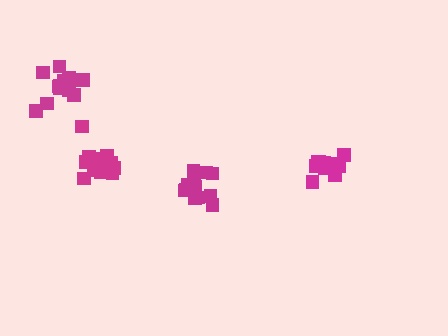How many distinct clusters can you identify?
There are 4 distinct clusters.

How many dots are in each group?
Group 1: 15 dots, Group 2: 12 dots, Group 3: 15 dots, Group 4: 14 dots (56 total).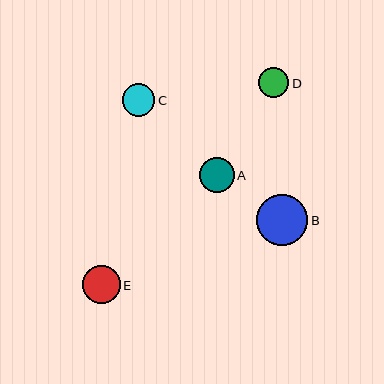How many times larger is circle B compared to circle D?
Circle B is approximately 1.7 times the size of circle D.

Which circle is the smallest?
Circle D is the smallest with a size of approximately 30 pixels.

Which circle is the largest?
Circle B is the largest with a size of approximately 51 pixels.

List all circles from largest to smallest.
From largest to smallest: B, E, A, C, D.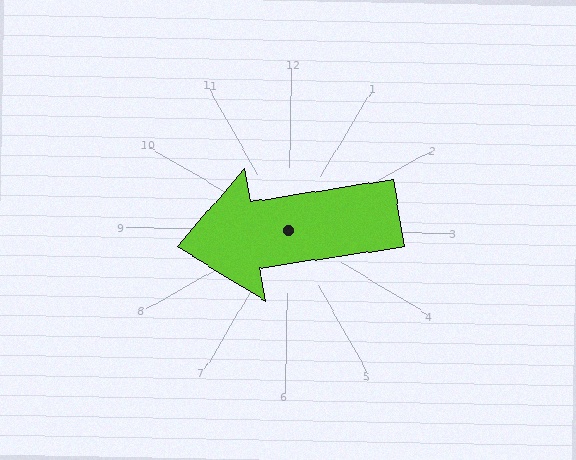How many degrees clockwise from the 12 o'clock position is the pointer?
Approximately 260 degrees.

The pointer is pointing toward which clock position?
Roughly 9 o'clock.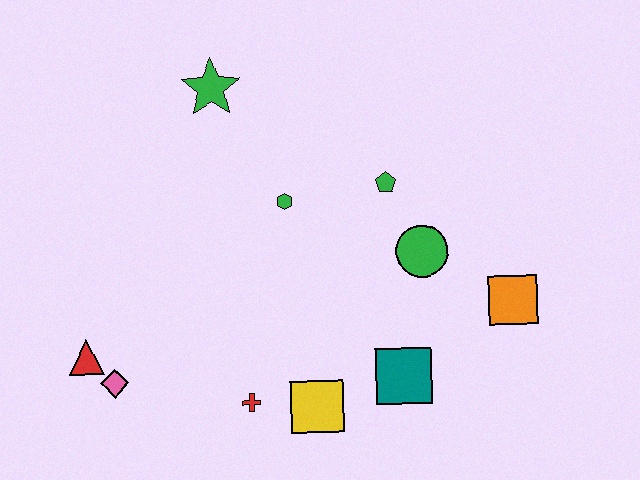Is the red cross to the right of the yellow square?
No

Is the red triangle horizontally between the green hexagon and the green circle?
No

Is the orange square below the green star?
Yes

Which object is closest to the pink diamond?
The red triangle is closest to the pink diamond.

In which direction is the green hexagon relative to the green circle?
The green hexagon is to the left of the green circle.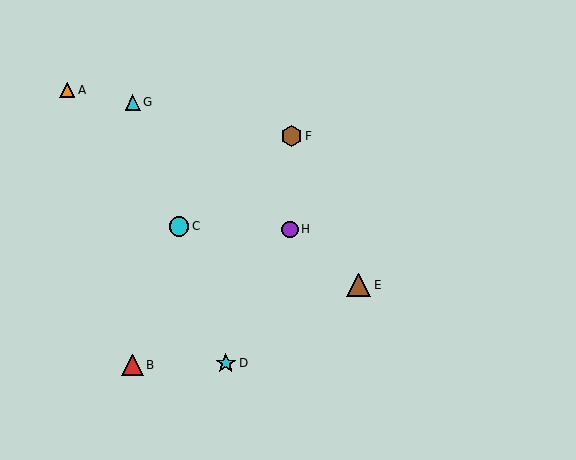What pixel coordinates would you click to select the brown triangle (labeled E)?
Click at (359, 285) to select the brown triangle E.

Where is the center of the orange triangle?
The center of the orange triangle is at (67, 90).